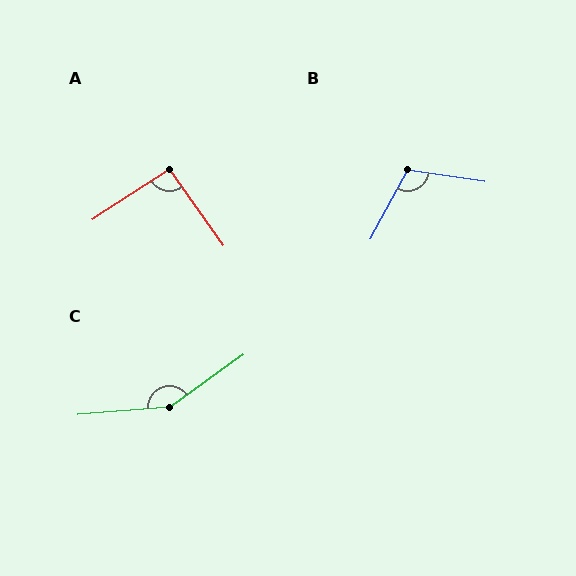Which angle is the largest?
C, at approximately 149 degrees.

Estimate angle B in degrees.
Approximately 110 degrees.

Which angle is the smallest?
A, at approximately 92 degrees.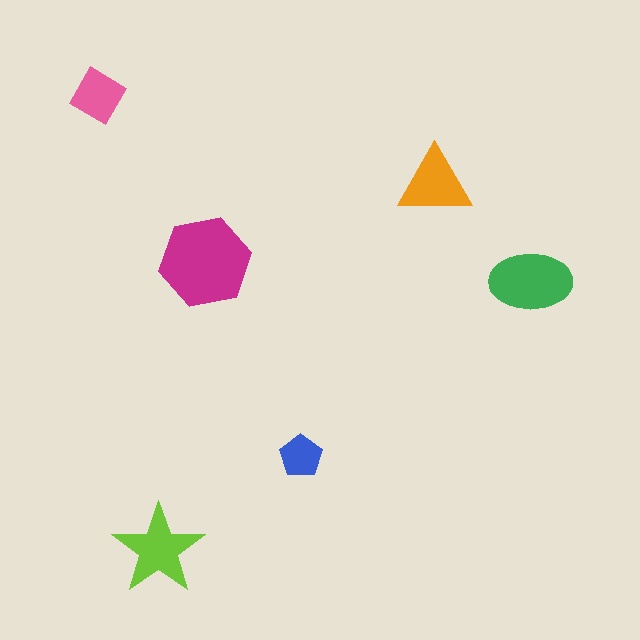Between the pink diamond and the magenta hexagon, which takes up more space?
The magenta hexagon.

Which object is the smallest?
The blue pentagon.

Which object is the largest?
The magenta hexagon.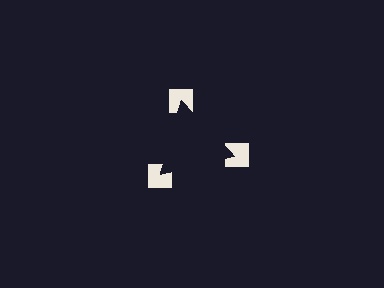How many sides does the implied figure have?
3 sides.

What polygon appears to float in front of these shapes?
An illusory triangle — its edges are inferred from the aligned wedge cuts in the notched squares, not physically drawn.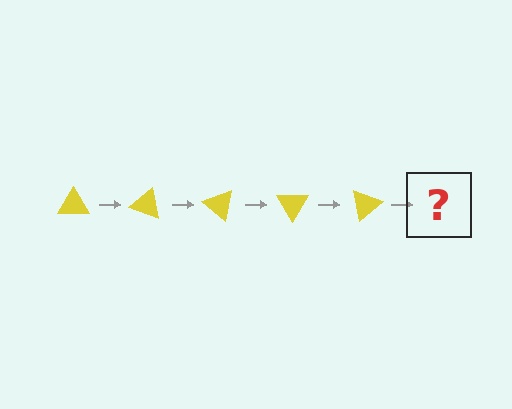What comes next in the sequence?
The next element should be a yellow triangle rotated 100 degrees.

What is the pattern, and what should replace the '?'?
The pattern is that the triangle rotates 20 degrees each step. The '?' should be a yellow triangle rotated 100 degrees.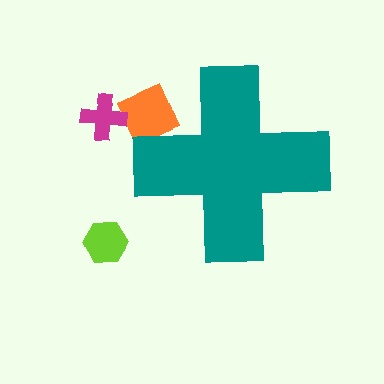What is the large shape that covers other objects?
A teal cross.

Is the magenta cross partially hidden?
No, the magenta cross is fully visible.